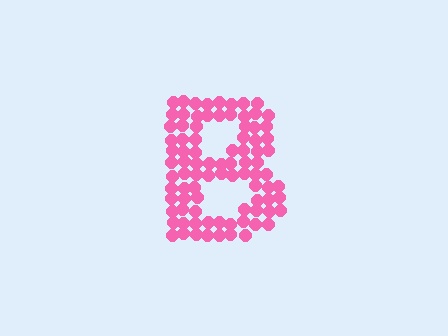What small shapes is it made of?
It is made of small circles.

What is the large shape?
The large shape is the letter B.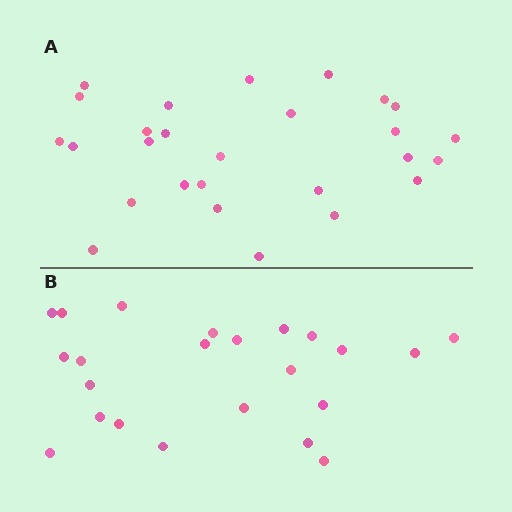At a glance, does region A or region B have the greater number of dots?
Region A (the top region) has more dots.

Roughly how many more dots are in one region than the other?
Region A has about 4 more dots than region B.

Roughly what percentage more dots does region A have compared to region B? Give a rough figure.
About 15% more.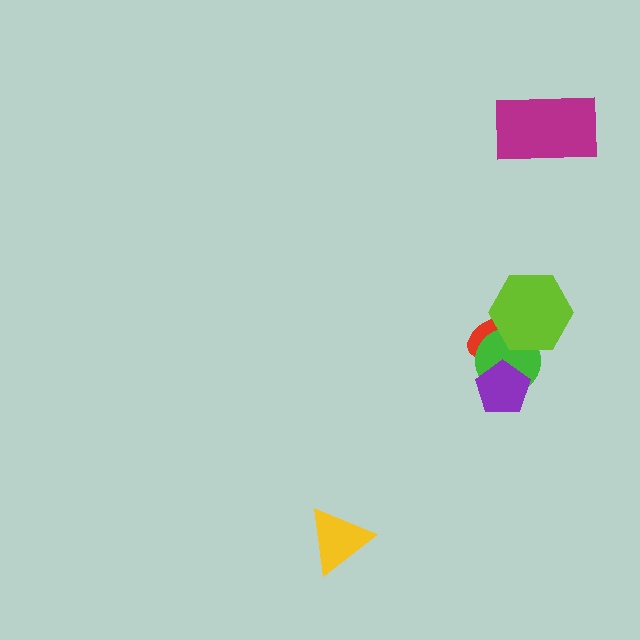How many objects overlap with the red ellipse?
2 objects overlap with the red ellipse.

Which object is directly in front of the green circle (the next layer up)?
The lime hexagon is directly in front of the green circle.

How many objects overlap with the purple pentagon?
1 object overlaps with the purple pentagon.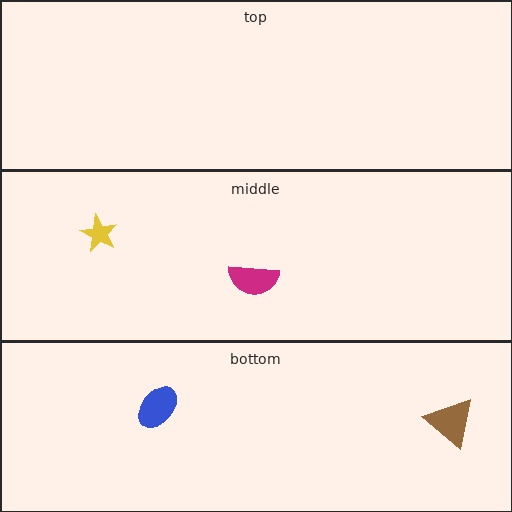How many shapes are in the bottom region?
2.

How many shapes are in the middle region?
2.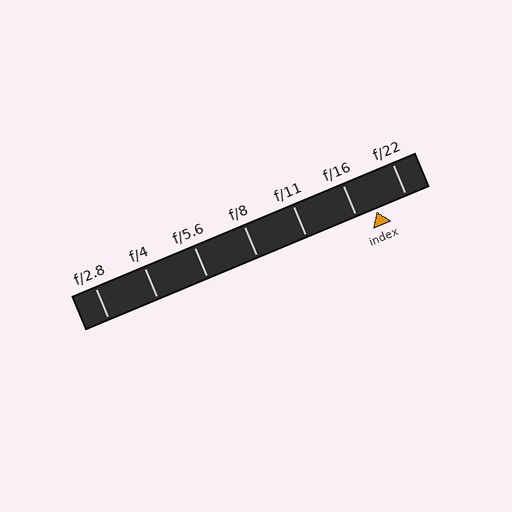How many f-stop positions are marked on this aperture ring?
There are 7 f-stop positions marked.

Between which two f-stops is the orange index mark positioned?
The index mark is between f/16 and f/22.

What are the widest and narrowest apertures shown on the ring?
The widest aperture shown is f/2.8 and the narrowest is f/22.